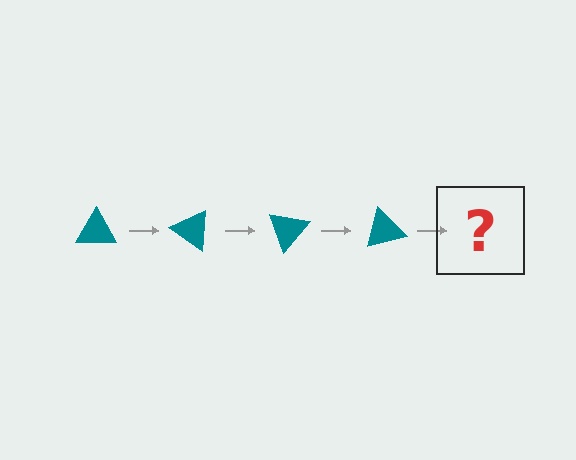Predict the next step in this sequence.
The next step is a teal triangle rotated 140 degrees.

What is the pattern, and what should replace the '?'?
The pattern is that the triangle rotates 35 degrees each step. The '?' should be a teal triangle rotated 140 degrees.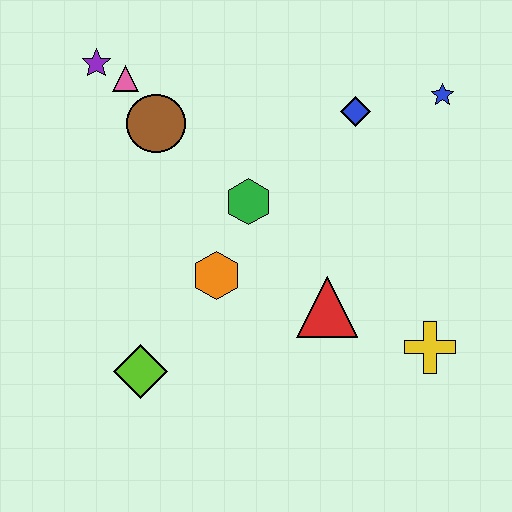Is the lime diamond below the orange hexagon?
Yes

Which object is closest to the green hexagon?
The orange hexagon is closest to the green hexagon.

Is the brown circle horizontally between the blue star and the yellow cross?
No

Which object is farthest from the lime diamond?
The blue star is farthest from the lime diamond.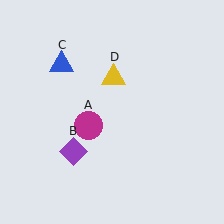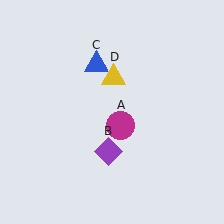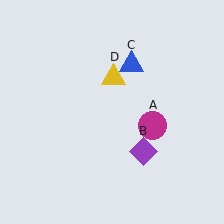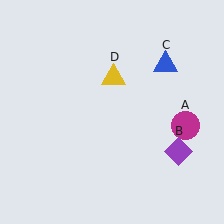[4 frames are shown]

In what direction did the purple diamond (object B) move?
The purple diamond (object B) moved right.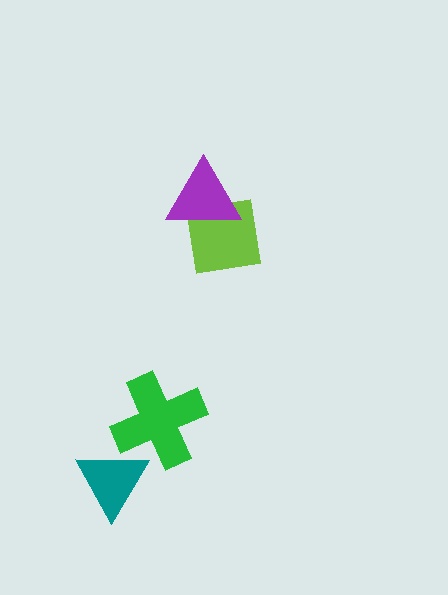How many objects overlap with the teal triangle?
1 object overlaps with the teal triangle.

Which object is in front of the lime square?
The purple triangle is in front of the lime square.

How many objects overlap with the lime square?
1 object overlaps with the lime square.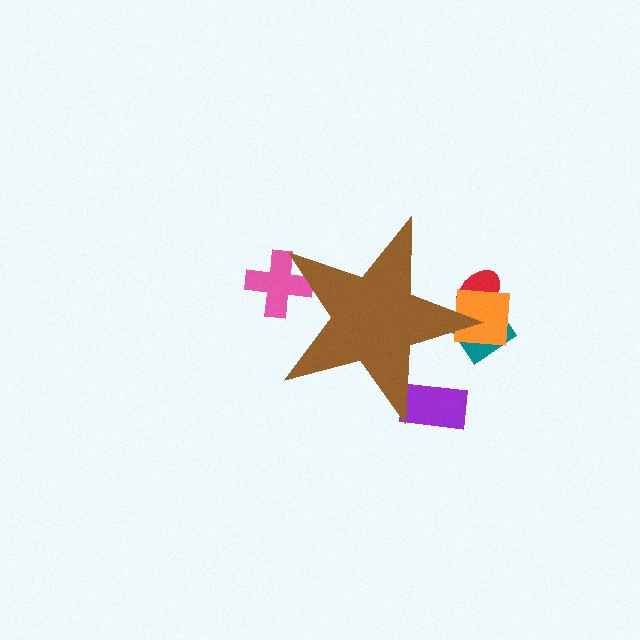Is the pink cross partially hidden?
Yes, the pink cross is partially hidden behind the brown star.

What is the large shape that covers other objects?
A brown star.